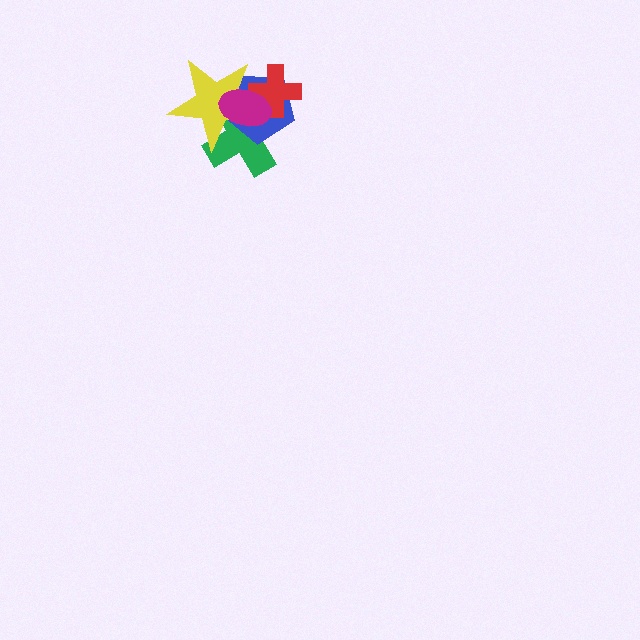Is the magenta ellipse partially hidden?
No, no other shape covers it.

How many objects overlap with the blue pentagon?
4 objects overlap with the blue pentagon.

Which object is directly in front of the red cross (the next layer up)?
The yellow star is directly in front of the red cross.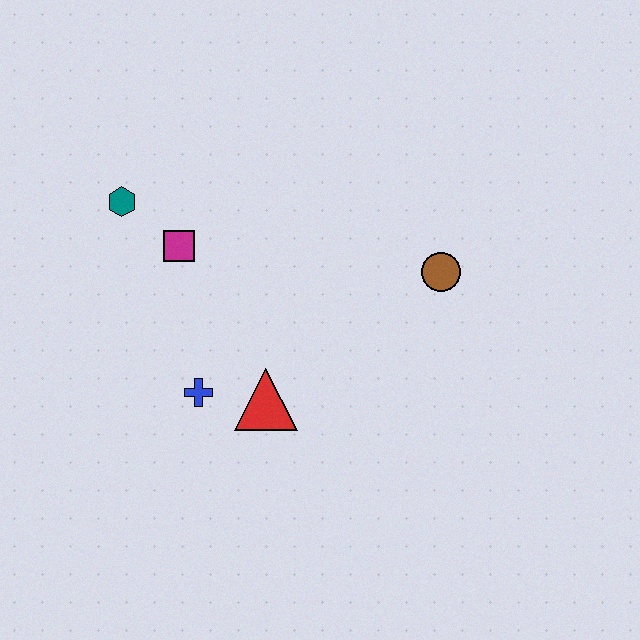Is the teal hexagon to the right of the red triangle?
No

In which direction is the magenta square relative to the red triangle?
The magenta square is above the red triangle.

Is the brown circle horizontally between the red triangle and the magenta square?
No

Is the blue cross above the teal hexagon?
No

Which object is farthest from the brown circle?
The teal hexagon is farthest from the brown circle.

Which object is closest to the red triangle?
The blue cross is closest to the red triangle.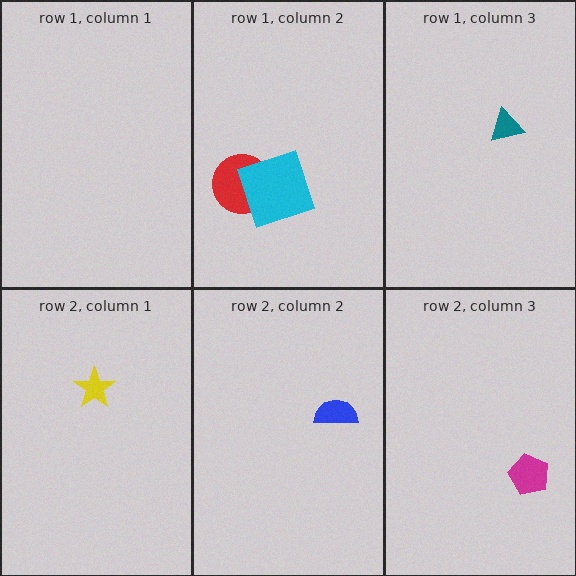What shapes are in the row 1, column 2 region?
The red circle, the cyan square.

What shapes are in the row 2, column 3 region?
The magenta pentagon.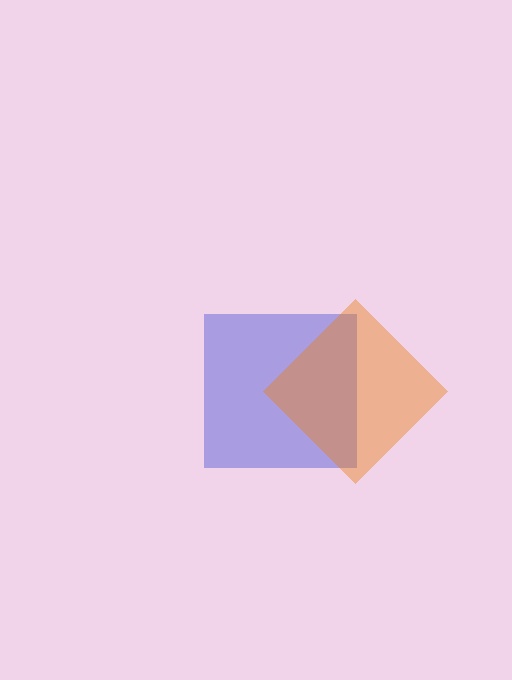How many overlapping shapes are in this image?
There are 2 overlapping shapes in the image.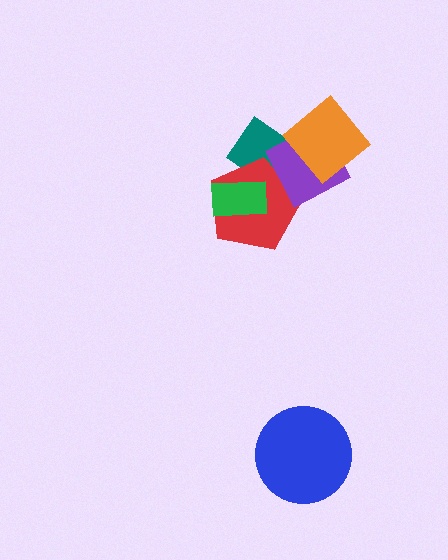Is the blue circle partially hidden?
No, no other shape covers it.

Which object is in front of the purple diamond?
The orange diamond is in front of the purple diamond.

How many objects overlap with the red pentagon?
3 objects overlap with the red pentagon.